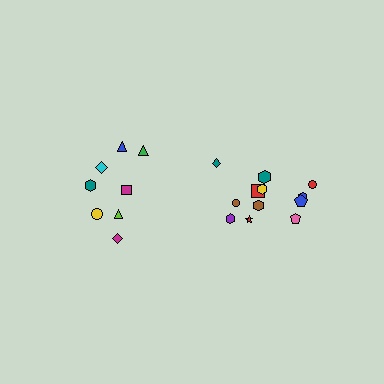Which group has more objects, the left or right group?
The right group.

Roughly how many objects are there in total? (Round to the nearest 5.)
Roughly 20 objects in total.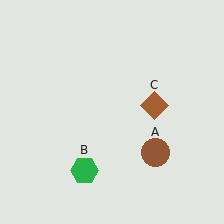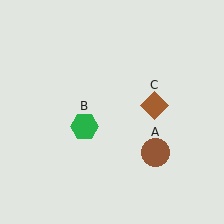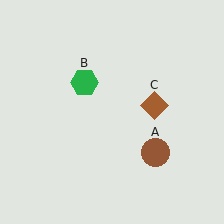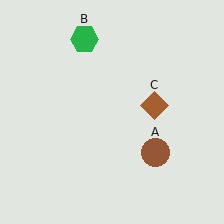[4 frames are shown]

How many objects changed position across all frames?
1 object changed position: green hexagon (object B).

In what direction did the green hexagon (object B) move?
The green hexagon (object B) moved up.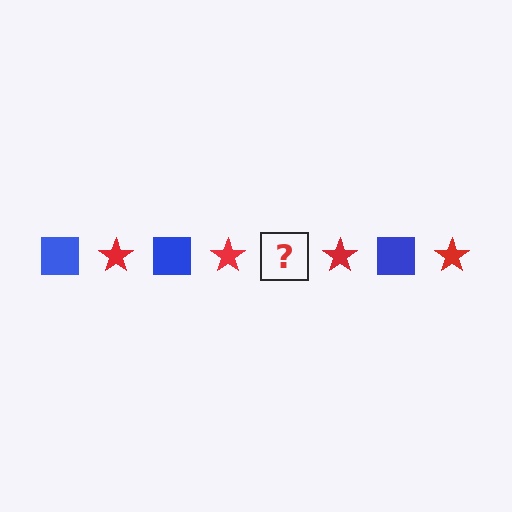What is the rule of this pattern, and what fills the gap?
The rule is that the pattern alternates between blue square and red star. The gap should be filled with a blue square.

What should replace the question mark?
The question mark should be replaced with a blue square.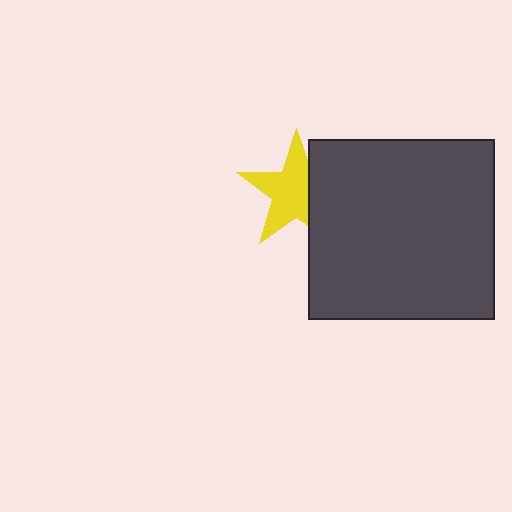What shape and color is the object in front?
The object in front is a dark gray rectangle.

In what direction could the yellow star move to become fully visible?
The yellow star could move left. That would shift it out from behind the dark gray rectangle entirely.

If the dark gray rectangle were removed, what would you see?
You would see the complete yellow star.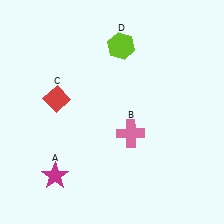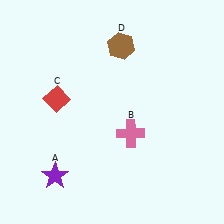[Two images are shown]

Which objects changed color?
A changed from magenta to purple. D changed from lime to brown.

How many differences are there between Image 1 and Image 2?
There are 2 differences between the two images.